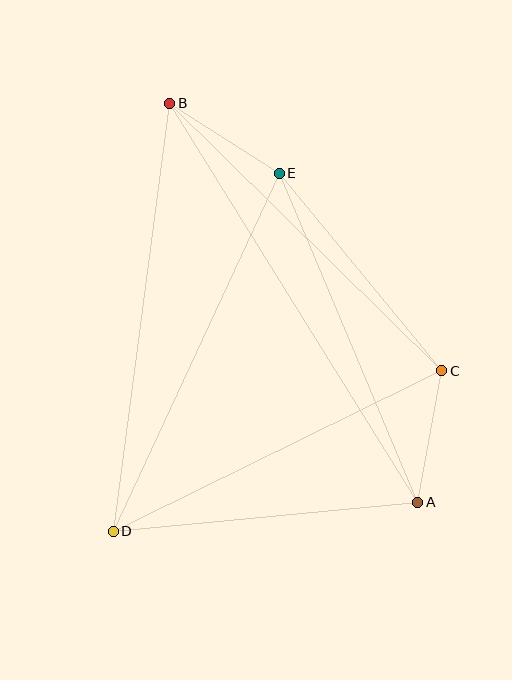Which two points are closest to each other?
Points B and E are closest to each other.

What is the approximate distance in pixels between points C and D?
The distance between C and D is approximately 366 pixels.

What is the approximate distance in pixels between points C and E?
The distance between C and E is approximately 255 pixels.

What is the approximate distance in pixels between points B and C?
The distance between B and C is approximately 382 pixels.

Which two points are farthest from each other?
Points A and B are farthest from each other.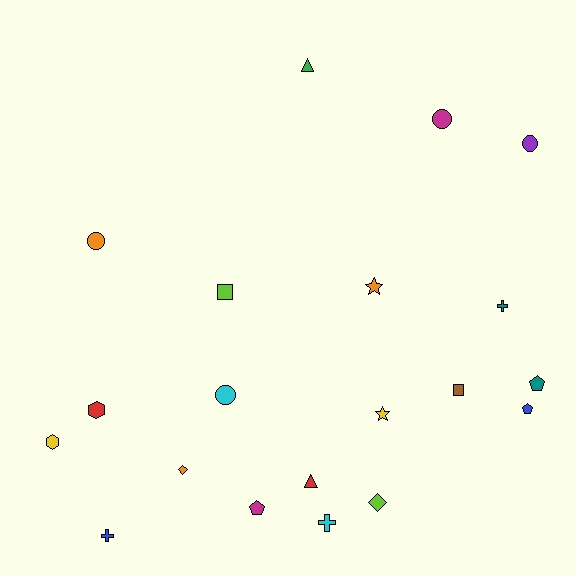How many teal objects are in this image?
There are 2 teal objects.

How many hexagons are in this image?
There are 2 hexagons.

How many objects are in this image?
There are 20 objects.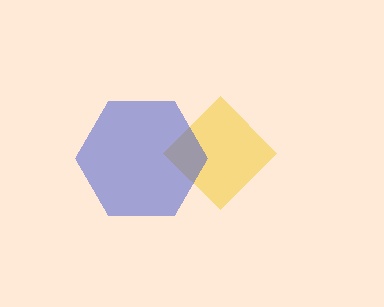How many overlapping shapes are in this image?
There are 2 overlapping shapes in the image.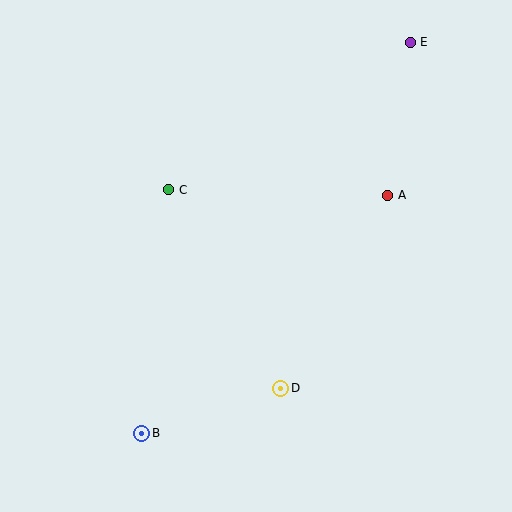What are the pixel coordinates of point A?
Point A is at (388, 195).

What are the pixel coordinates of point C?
Point C is at (169, 190).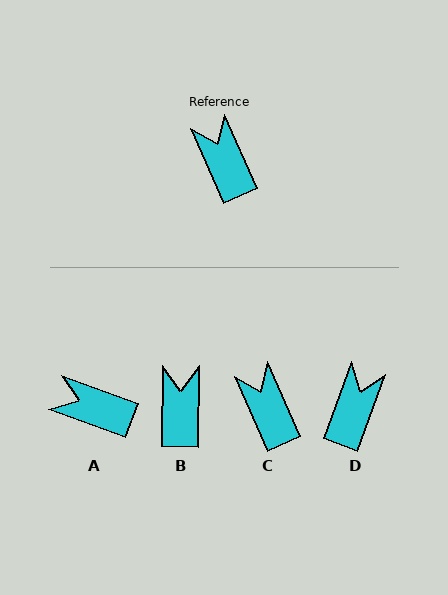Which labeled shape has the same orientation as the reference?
C.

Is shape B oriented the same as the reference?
No, it is off by about 25 degrees.